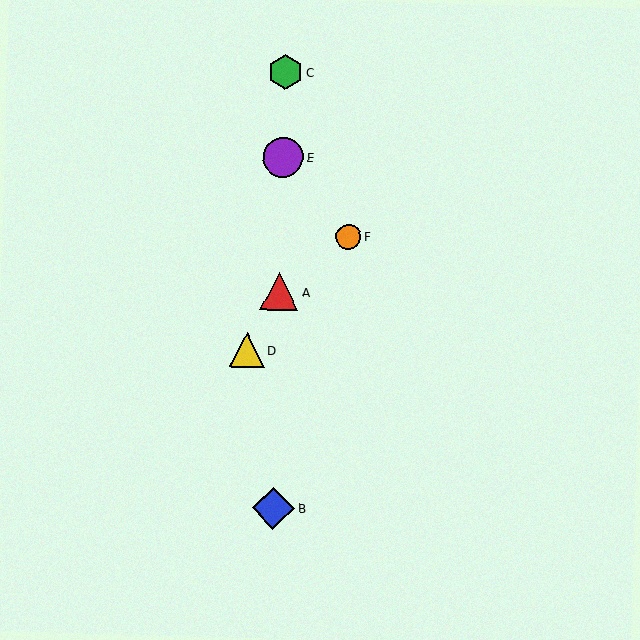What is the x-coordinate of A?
Object A is at x≈279.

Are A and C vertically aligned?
Yes, both are at x≈279.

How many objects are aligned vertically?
4 objects (A, B, C, E) are aligned vertically.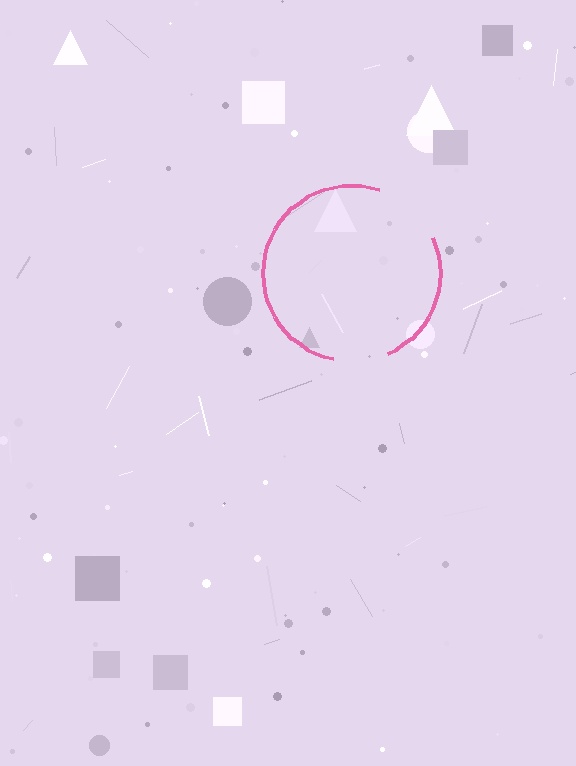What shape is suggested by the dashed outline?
The dashed outline suggests a circle.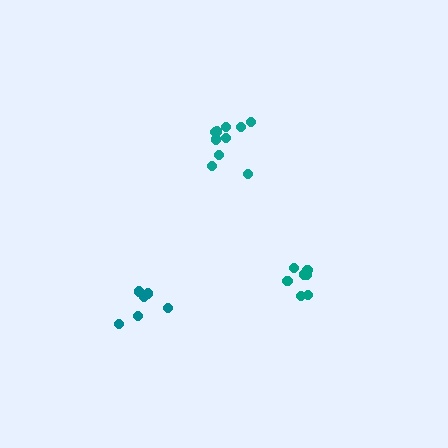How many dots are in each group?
Group 1: 6 dots, Group 2: 7 dots, Group 3: 10 dots (23 total).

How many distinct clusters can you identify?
There are 3 distinct clusters.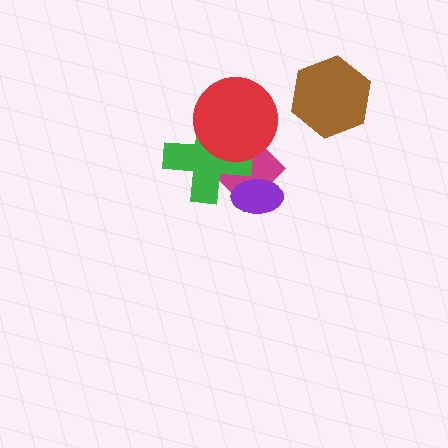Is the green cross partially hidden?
Yes, it is partially covered by another shape.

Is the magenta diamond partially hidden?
Yes, it is partially covered by another shape.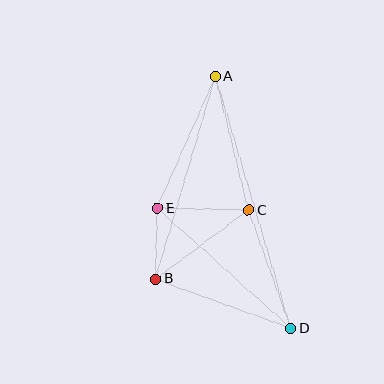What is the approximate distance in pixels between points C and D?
The distance between C and D is approximately 126 pixels.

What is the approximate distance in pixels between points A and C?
The distance between A and C is approximately 138 pixels.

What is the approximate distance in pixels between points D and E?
The distance between D and E is approximately 180 pixels.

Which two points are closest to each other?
Points B and E are closest to each other.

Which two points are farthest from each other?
Points A and D are farthest from each other.